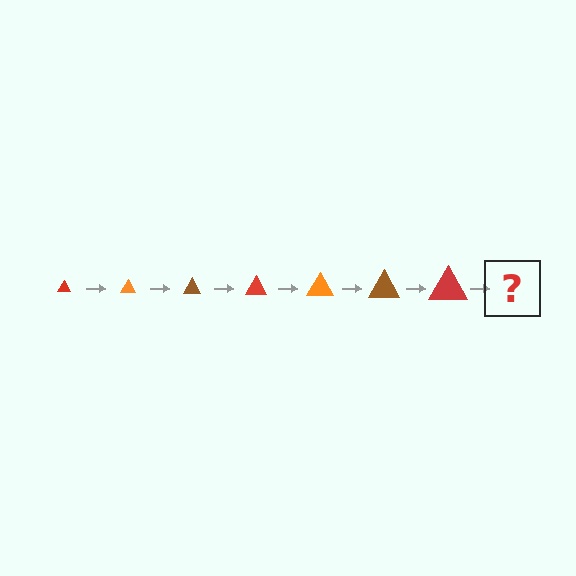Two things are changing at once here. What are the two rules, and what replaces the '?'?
The two rules are that the triangle grows larger each step and the color cycles through red, orange, and brown. The '?' should be an orange triangle, larger than the previous one.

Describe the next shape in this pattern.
It should be an orange triangle, larger than the previous one.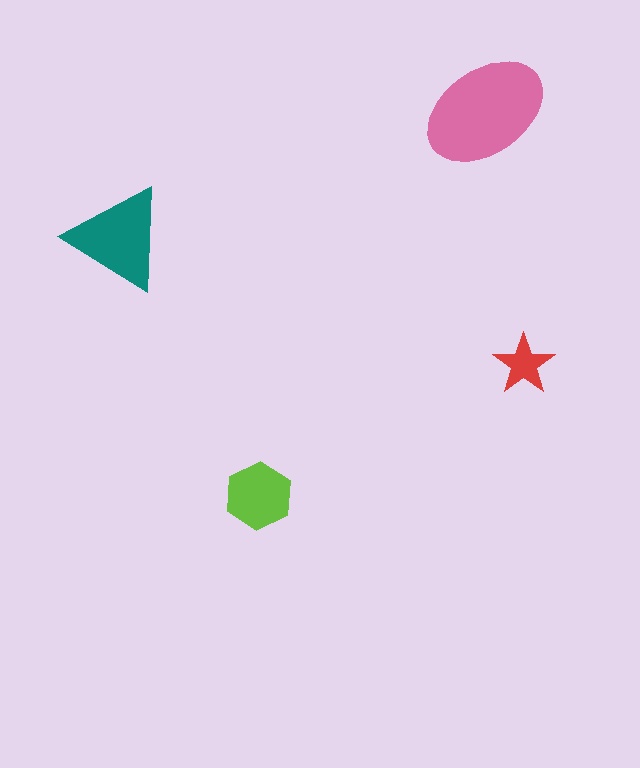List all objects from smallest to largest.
The red star, the lime hexagon, the teal triangle, the pink ellipse.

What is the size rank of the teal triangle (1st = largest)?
2nd.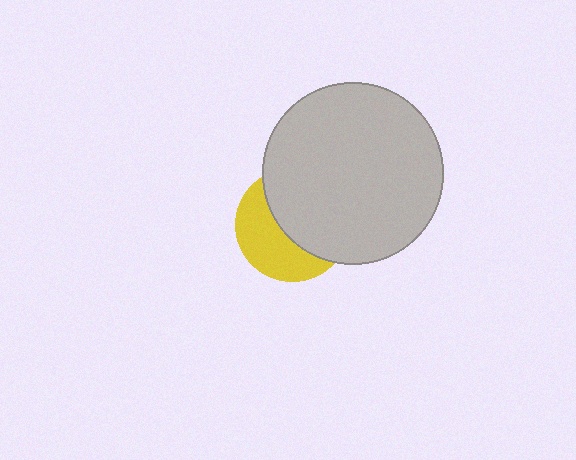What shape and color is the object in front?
The object in front is a light gray circle.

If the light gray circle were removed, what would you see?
You would see the complete yellow circle.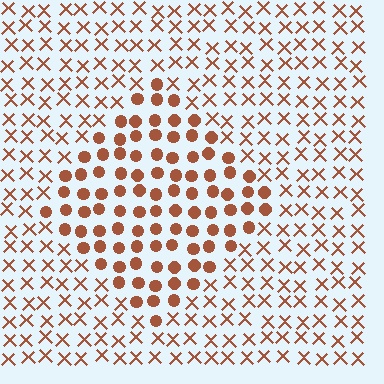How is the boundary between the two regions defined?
The boundary is defined by a change in element shape: circles inside vs. X marks outside. All elements share the same color and spacing.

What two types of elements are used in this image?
The image uses circles inside the diamond region and X marks outside it.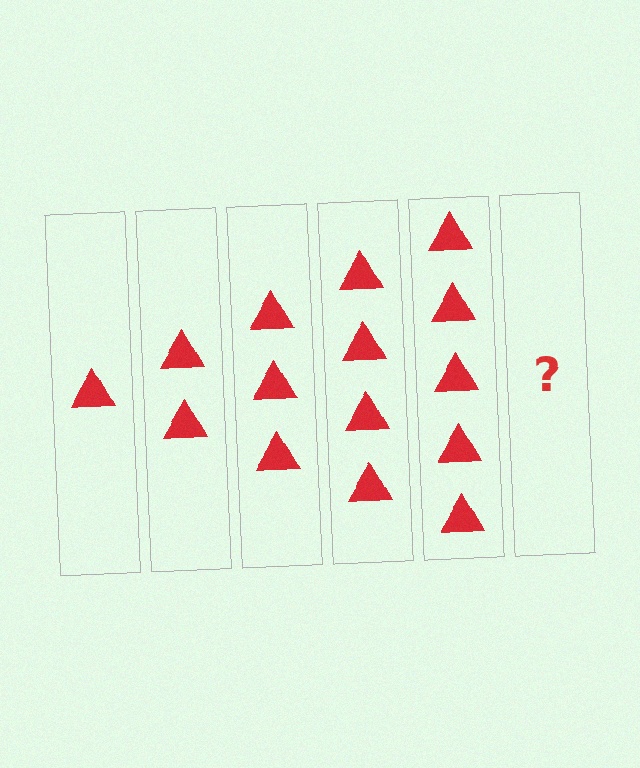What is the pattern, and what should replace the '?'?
The pattern is that each step adds one more triangle. The '?' should be 6 triangles.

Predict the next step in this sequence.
The next step is 6 triangles.